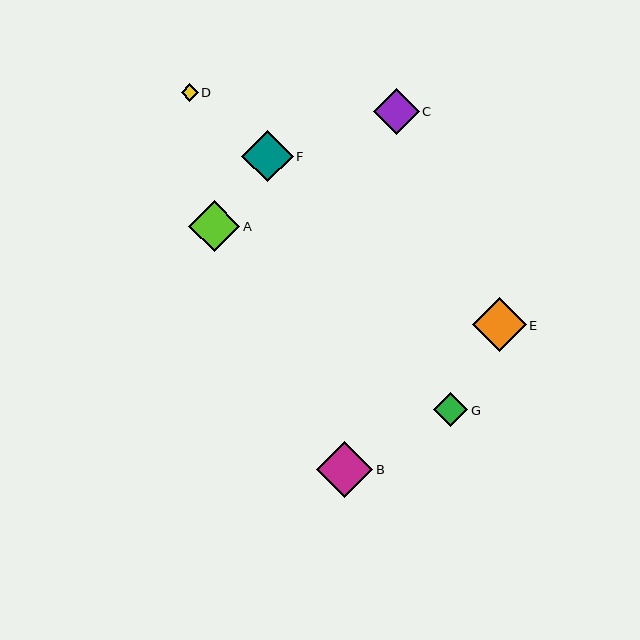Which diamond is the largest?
Diamond B is the largest with a size of approximately 56 pixels.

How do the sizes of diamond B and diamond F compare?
Diamond B and diamond F are approximately the same size.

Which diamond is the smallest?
Diamond D is the smallest with a size of approximately 17 pixels.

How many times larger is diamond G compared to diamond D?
Diamond G is approximately 2.0 times the size of diamond D.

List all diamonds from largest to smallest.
From largest to smallest: B, E, F, A, C, G, D.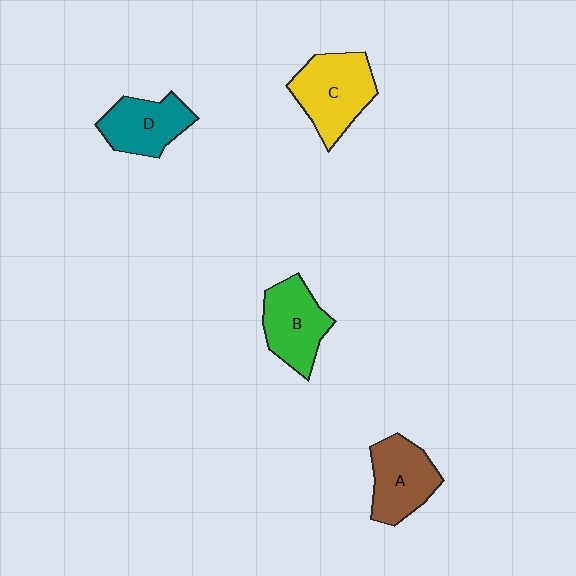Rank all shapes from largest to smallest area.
From largest to smallest: C (yellow), B (green), A (brown), D (teal).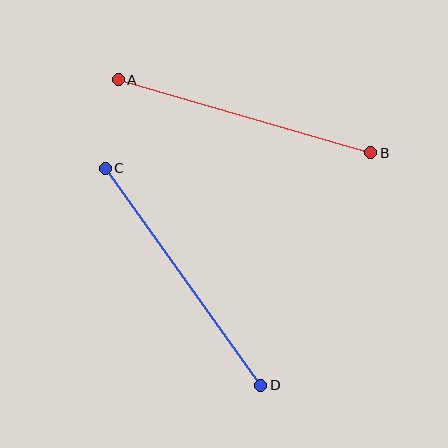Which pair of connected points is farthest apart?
Points C and D are farthest apart.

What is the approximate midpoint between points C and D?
The midpoint is at approximately (183, 277) pixels.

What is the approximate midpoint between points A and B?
The midpoint is at approximately (244, 116) pixels.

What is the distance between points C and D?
The distance is approximately 267 pixels.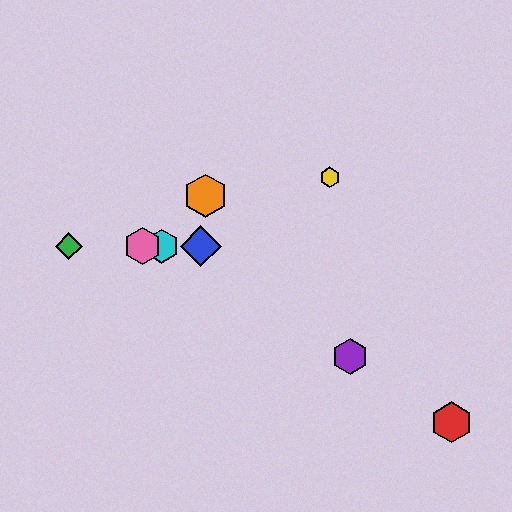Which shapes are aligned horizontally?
The blue diamond, the green diamond, the cyan hexagon, the pink hexagon are aligned horizontally.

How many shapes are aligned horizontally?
4 shapes (the blue diamond, the green diamond, the cyan hexagon, the pink hexagon) are aligned horizontally.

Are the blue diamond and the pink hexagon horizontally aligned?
Yes, both are at y≈246.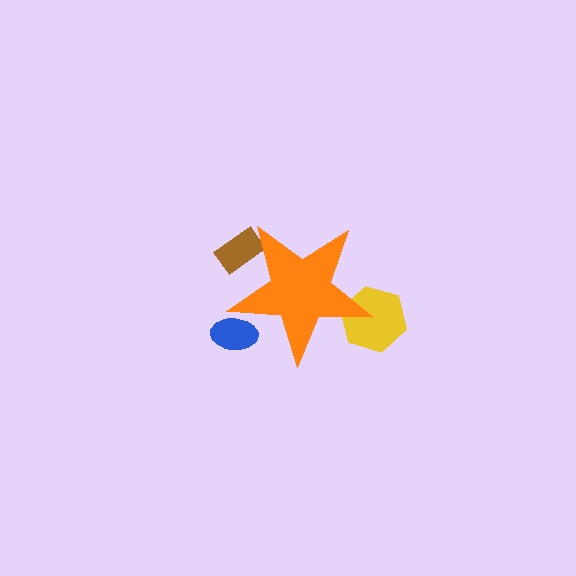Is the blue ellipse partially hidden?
Yes, the blue ellipse is partially hidden behind the orange star.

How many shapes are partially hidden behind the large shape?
3 shapes are partially hidden.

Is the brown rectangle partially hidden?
Yes, the brown rectangle is partially hidden behind the orange star.